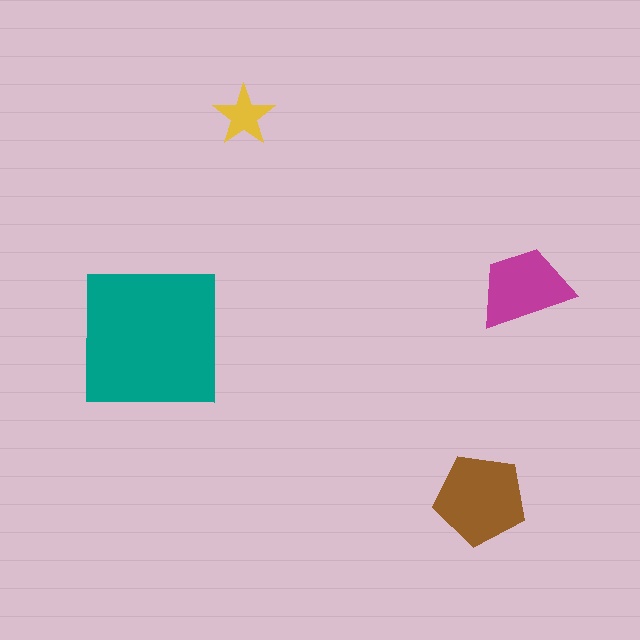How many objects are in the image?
There are 4 objects in the image.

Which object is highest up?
The yellow star is topmost.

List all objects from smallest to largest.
The yellow star, the magenta trapezoid, the brown pentagon, the teal square.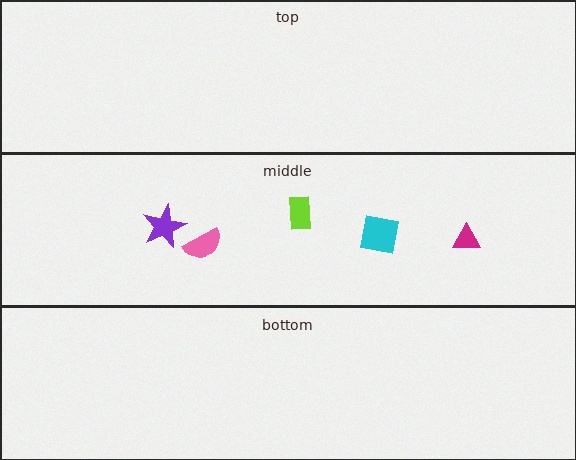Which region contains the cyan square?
The middle region.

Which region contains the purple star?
The middle region.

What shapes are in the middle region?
The cyan square, the lime rectangle, the magenta triangle, the purple star, the pink semicircle.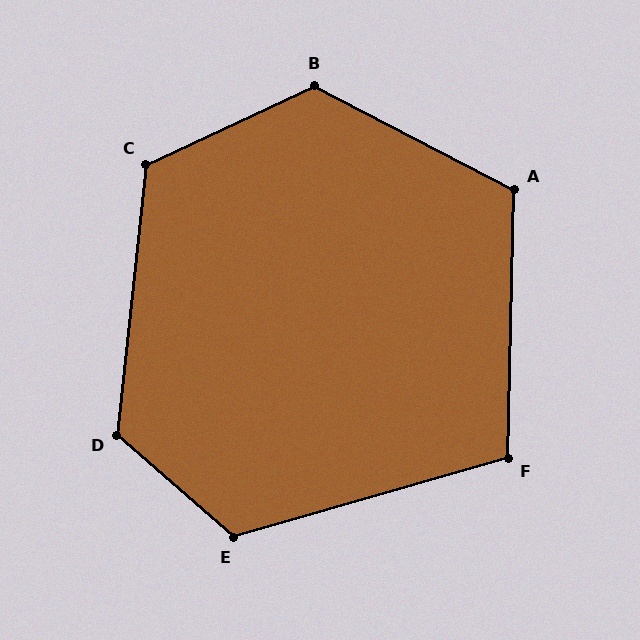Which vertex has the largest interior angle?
B, at approximately 128 degrees.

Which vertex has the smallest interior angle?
F, at approximately 107 degrees.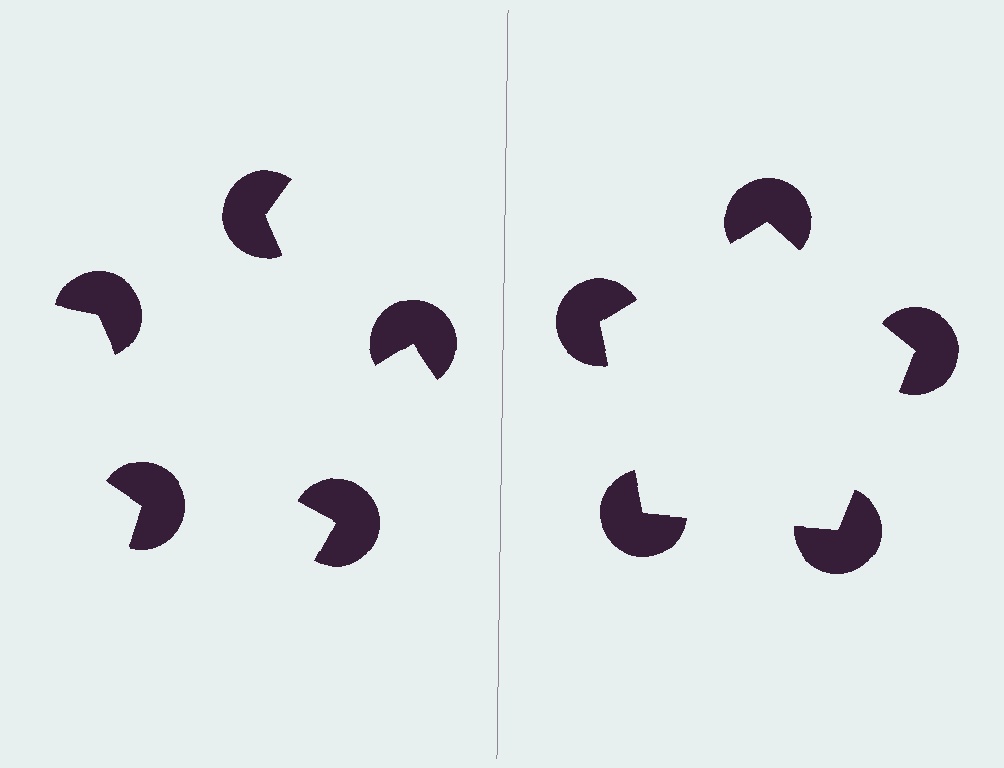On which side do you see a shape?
An illusory pentagon appears on the right side. On the left side the wedge cuts are rotated, so no coherent shape forms.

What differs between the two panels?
The pac-man discs are positioned identically on both sides; only the wedge orientations differ. On the right they align to a pentagon; on the left they are misaligned.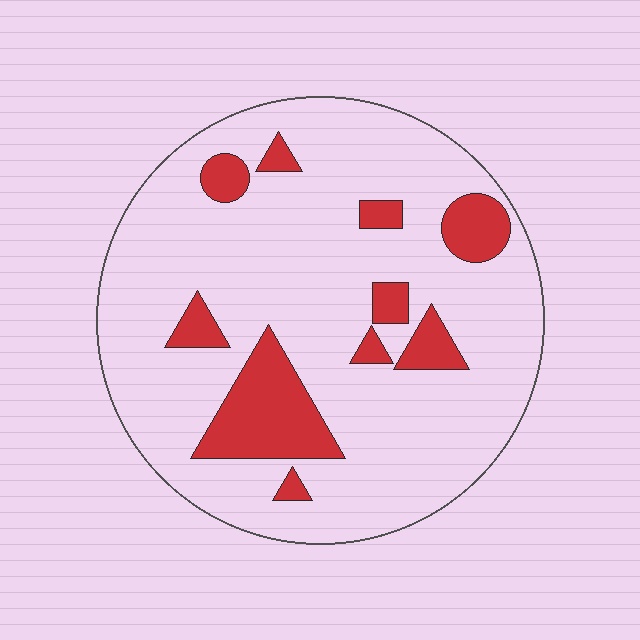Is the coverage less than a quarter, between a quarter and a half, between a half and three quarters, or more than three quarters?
Less than a quarter.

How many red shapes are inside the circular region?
10.